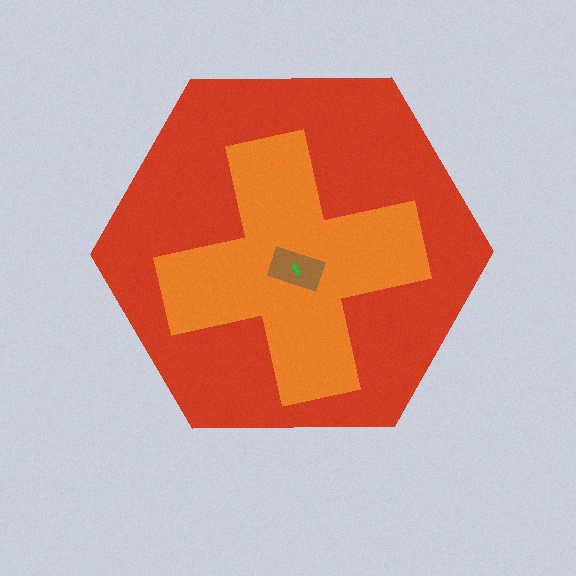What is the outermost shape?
The red hexagon.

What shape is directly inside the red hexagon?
The orange cross.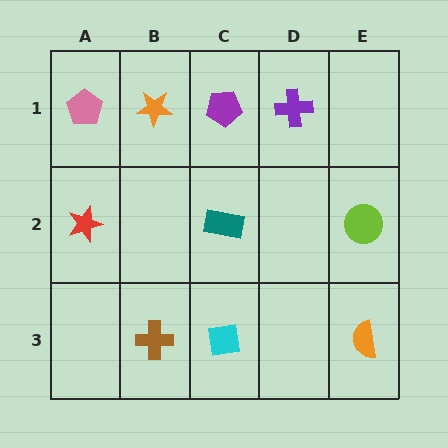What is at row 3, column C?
A cyan square.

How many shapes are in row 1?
4 shapes.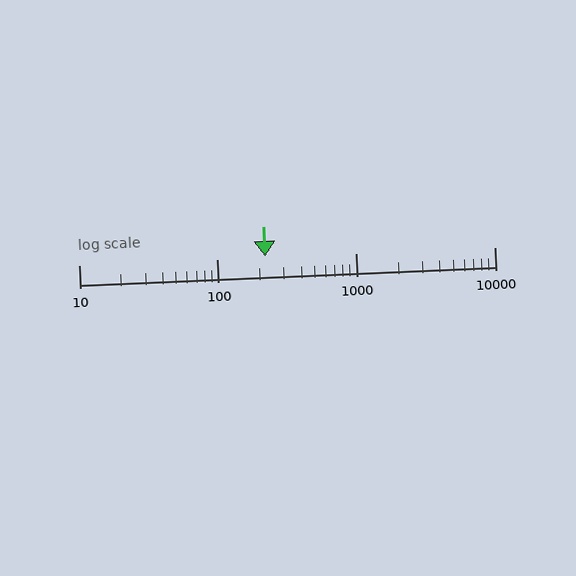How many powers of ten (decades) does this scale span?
The scale spans 3 decades, from 10 to 10000.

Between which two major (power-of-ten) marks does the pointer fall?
The pointer is between 100 and 1000.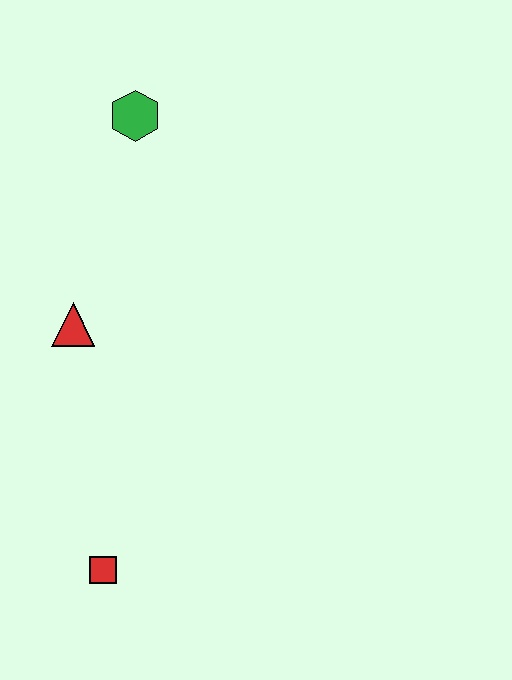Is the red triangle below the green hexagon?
Yes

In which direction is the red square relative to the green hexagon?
The red square is below the green hexagon.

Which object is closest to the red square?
The red triangle is closest to the red square.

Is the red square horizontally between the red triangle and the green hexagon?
Yes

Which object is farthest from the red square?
The green hexagon is farthest from the red square.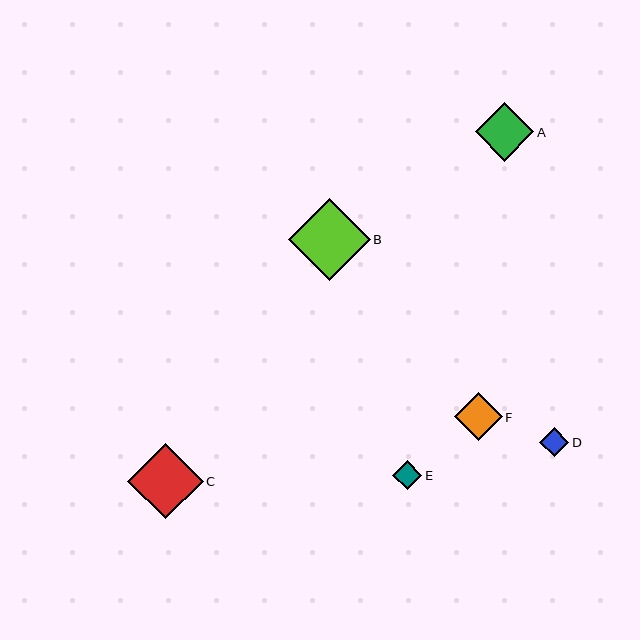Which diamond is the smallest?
Diamond D is the smallest with a size of approximately 29 pixels.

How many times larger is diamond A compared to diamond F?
Diamond A is approximately 1.2 times the size of diamond F.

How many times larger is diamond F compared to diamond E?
Diamond F is approximately 1.6 times the size of diamond E.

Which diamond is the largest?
Diamond B is the largest with a size of approximately 82 pixels.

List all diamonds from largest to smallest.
From largest to smallest: B, C, A, F, E, D.